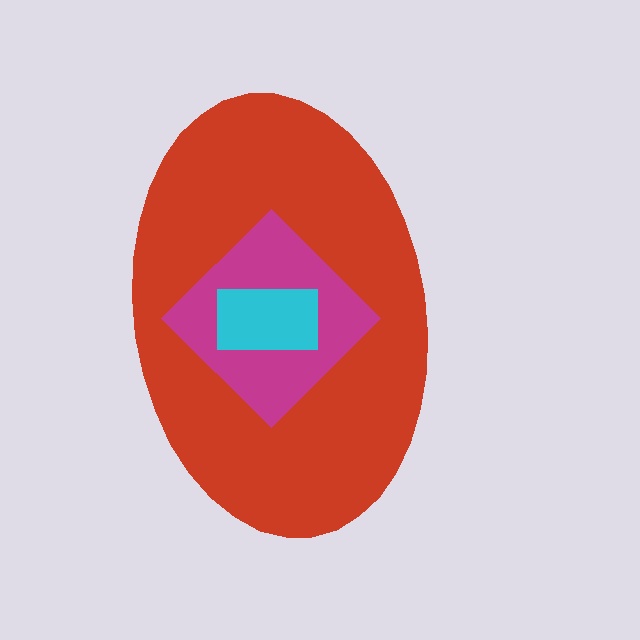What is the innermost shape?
The cyan rectangle.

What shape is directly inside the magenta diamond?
The cyan rectangle.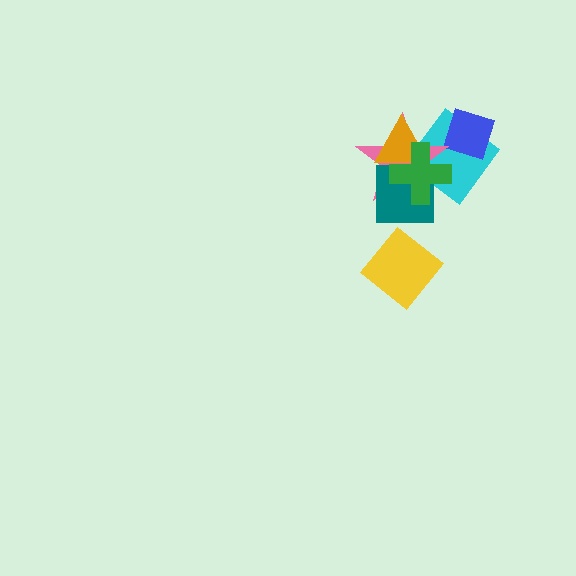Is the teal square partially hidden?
Yes, it is partially covered by another shape.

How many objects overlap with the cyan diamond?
4 objects overlap with the cyan diamond.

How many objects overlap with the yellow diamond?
0 objects overlap with the yellow diamond.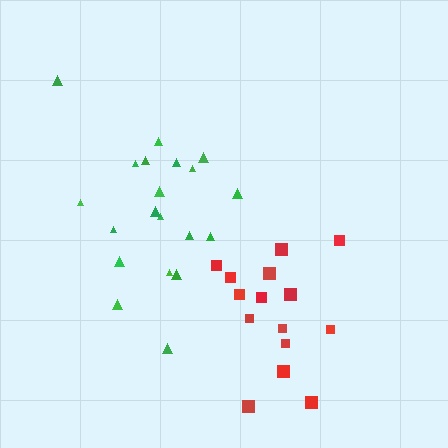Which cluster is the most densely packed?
Red.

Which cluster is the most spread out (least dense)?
Green.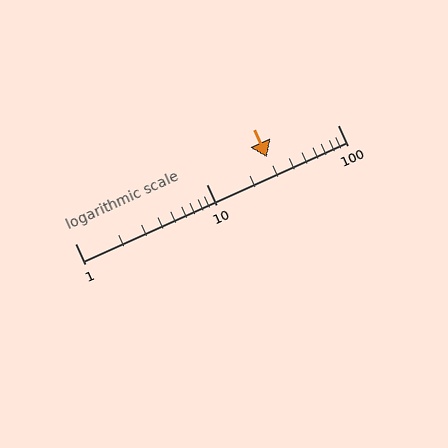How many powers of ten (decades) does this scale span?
The scale spans 2 decades, from 1 to 100.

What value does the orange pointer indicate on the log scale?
The pointer indicates approximately 29.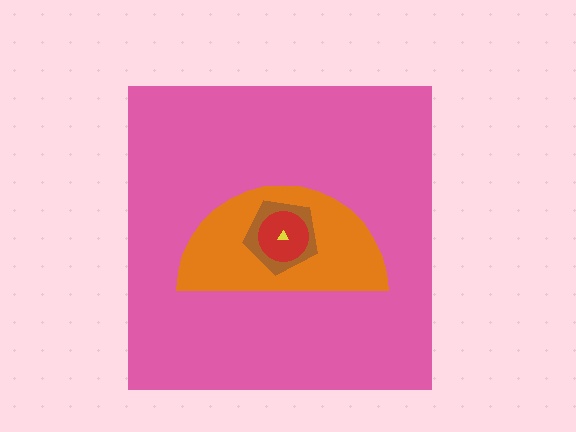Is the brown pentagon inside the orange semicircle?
Yes.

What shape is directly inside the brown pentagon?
The red circle.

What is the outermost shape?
The pink square.